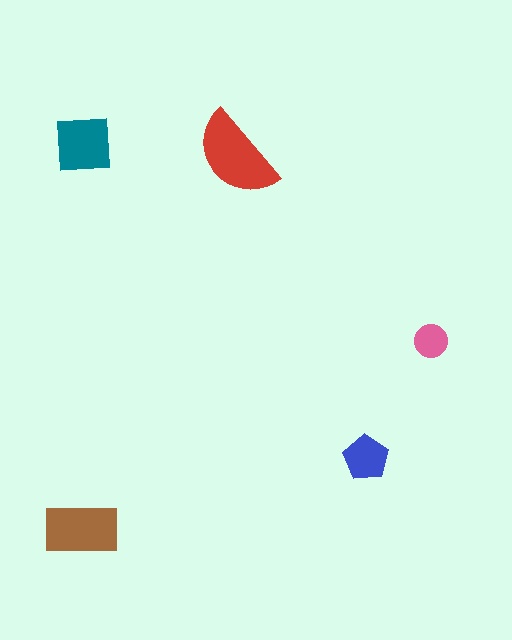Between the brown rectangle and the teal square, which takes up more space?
The brown rectangle.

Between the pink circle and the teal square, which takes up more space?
The teal square.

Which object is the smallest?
The pink circle.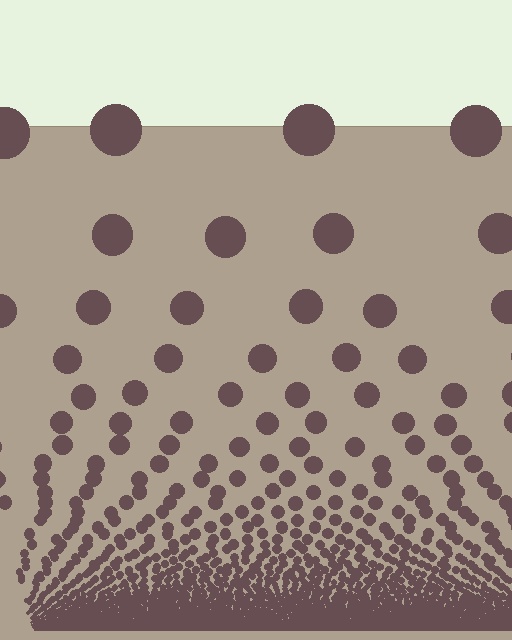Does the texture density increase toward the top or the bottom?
Density increases toward the bottom.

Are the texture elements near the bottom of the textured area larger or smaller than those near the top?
Smaller. The gradient is inverted — elements near the bottom are smaller and denser.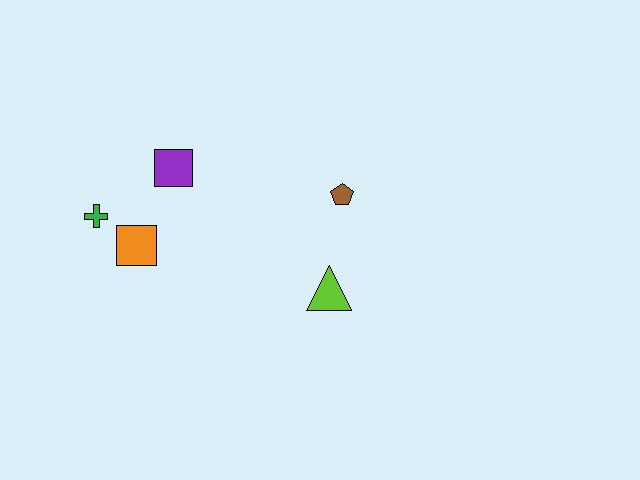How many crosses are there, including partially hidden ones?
There is 1 cross.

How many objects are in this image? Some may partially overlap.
There are 5 objects.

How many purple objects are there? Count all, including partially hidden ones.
There is 1 purple object.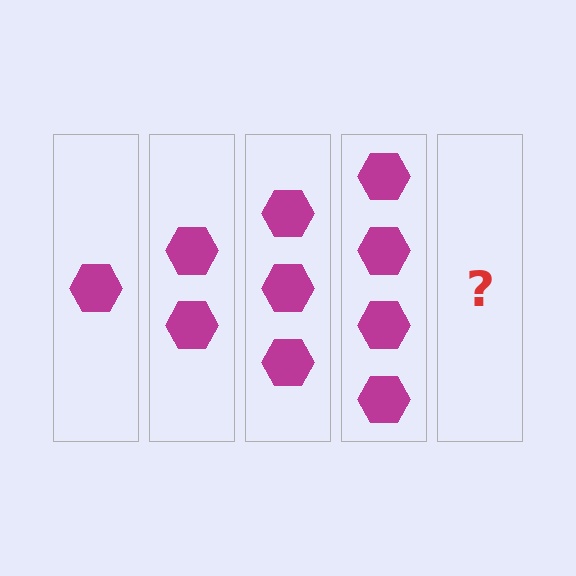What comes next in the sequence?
The next element should be 5 hexagons.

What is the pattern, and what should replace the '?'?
The pattern is that each step adds one more hexagon. The '?' should be 5 hexagons.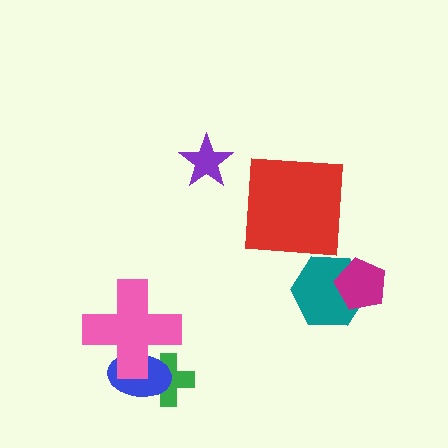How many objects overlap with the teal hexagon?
1 object overlaps with the teal hexagon.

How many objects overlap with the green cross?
2 objects overlap with the green cross.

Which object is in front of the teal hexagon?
The magenta pentagon is in front of the teal hexagon.